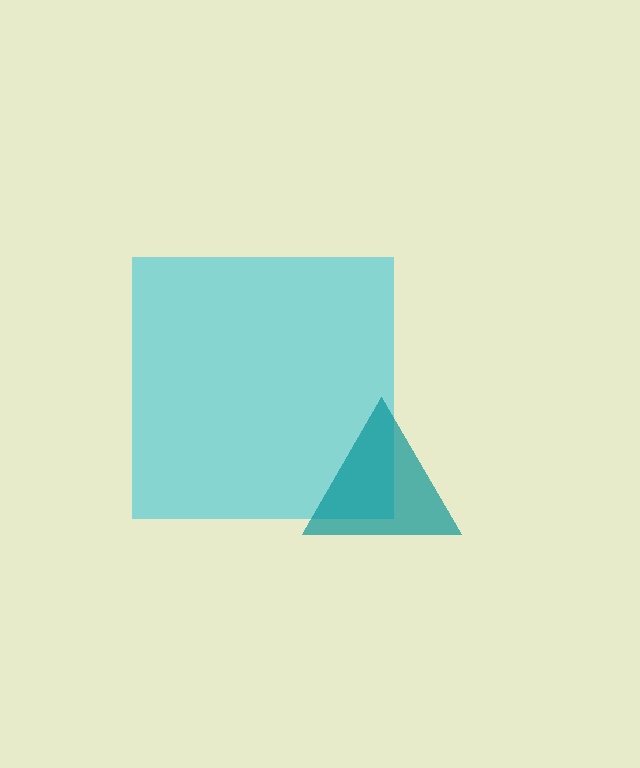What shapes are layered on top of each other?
The layered shapes are: a cyan square, a teal triangle.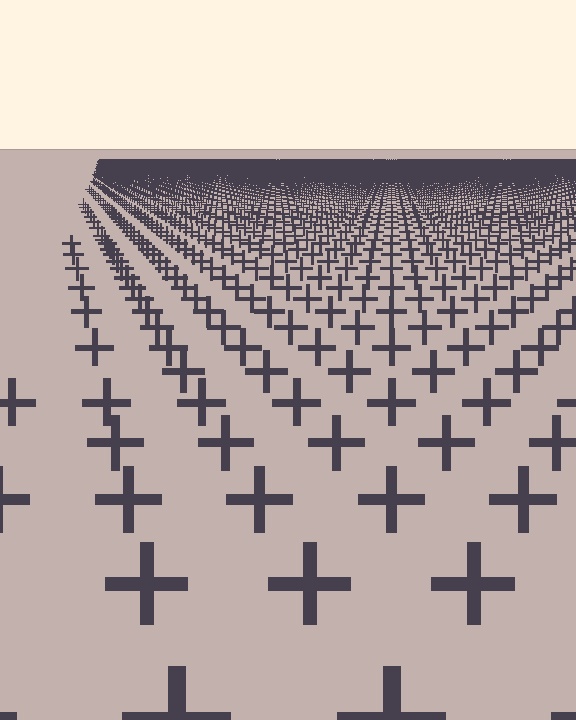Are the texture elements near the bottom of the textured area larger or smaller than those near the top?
Larger. Near the bottom, elements are closer to the viewer and appear at a bigger on-screen size.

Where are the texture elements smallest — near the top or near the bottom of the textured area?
Near the top.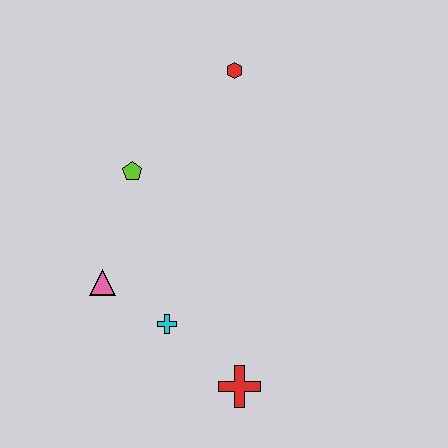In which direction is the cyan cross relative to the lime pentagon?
The cyan cross is below the lime pentagon.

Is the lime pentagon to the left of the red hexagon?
Yes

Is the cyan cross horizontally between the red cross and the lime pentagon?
Yes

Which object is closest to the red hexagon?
The lime pentagon is closest to the red hexagon.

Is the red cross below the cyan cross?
Yes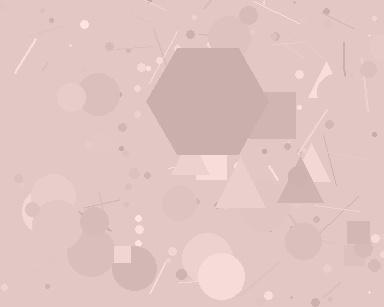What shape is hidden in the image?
A hexagon is hidden in the image.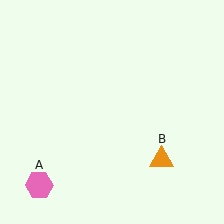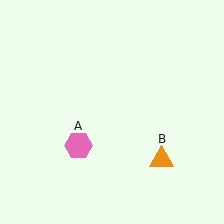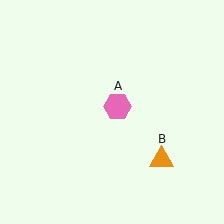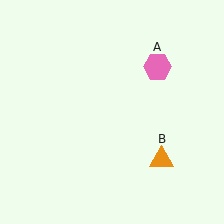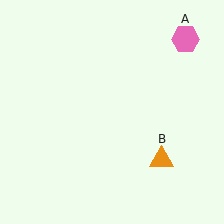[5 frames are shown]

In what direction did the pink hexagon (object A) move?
The pink hexagon (object A) moved up and to the right.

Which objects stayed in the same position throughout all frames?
Orange triangle (object B) remained stationary.